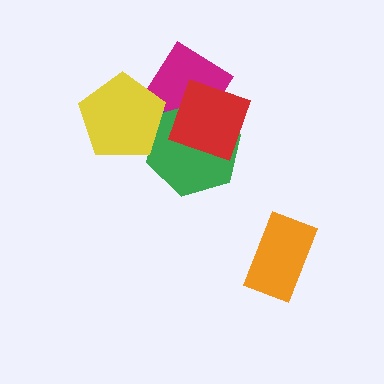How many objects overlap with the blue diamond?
4 objects overlap with the blue diamond.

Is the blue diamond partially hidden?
Yes, it is partially covered by another shape.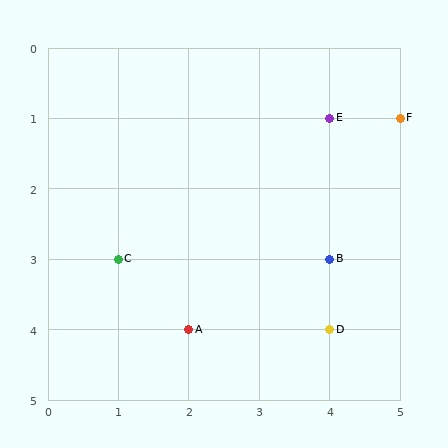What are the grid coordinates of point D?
Point D is at grid coordinates (4, 4).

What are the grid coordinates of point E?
Point E is at grid coordinates (4, 1).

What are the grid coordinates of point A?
Point A is at grid coordinates (2, 4).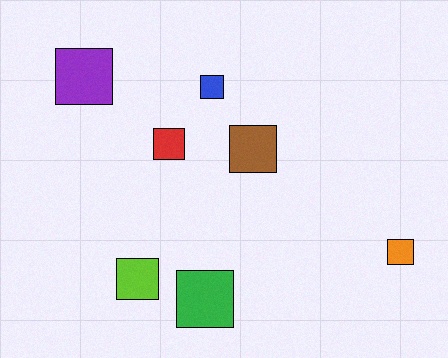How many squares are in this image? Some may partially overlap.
There are 7 squares.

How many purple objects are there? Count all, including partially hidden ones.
There is 1 purple object.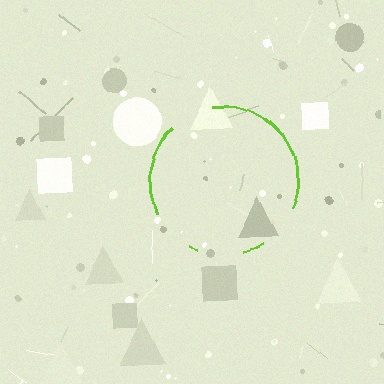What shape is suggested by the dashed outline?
The dashed outline suggests a circle.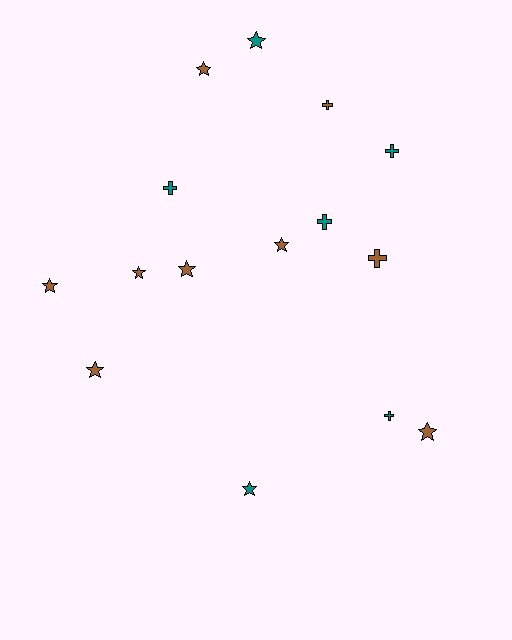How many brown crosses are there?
There are 2 brown crosses.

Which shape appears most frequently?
Star, with 9 objects.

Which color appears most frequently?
Brown, with 9 objects.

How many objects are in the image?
There are 15 objects.